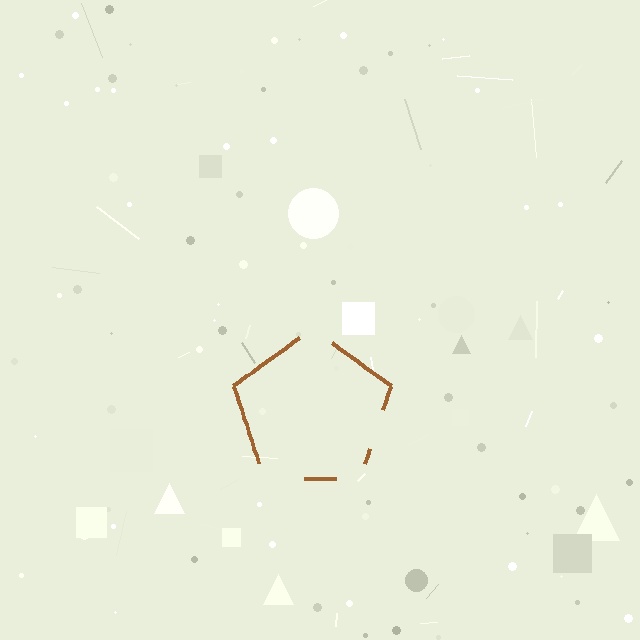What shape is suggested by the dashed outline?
The dashed outline suggests a pentagon.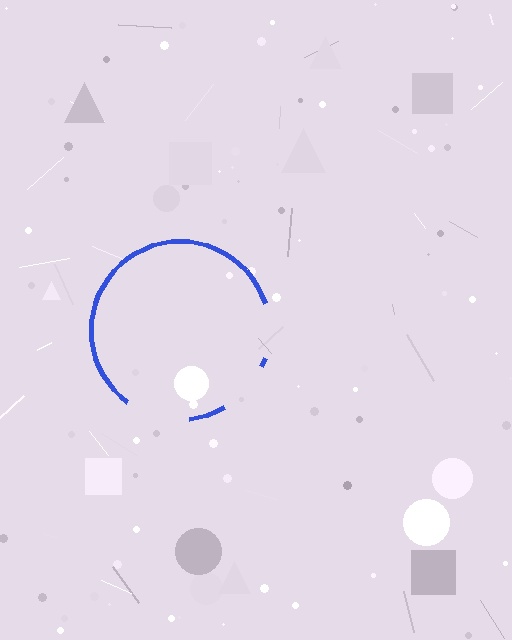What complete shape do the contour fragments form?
The contour fragments form a circle.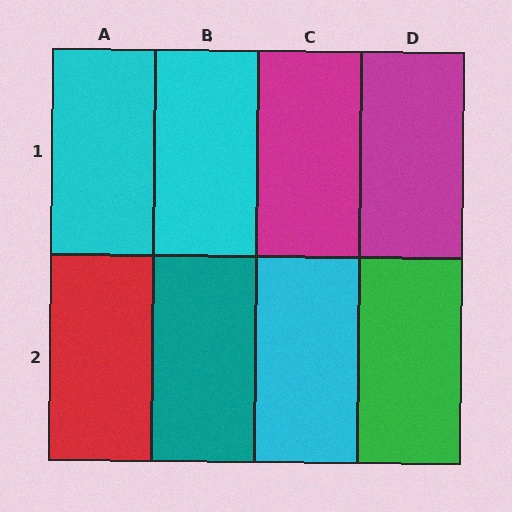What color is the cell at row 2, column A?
Red.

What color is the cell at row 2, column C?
Cyan.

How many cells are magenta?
2 cells are magenta.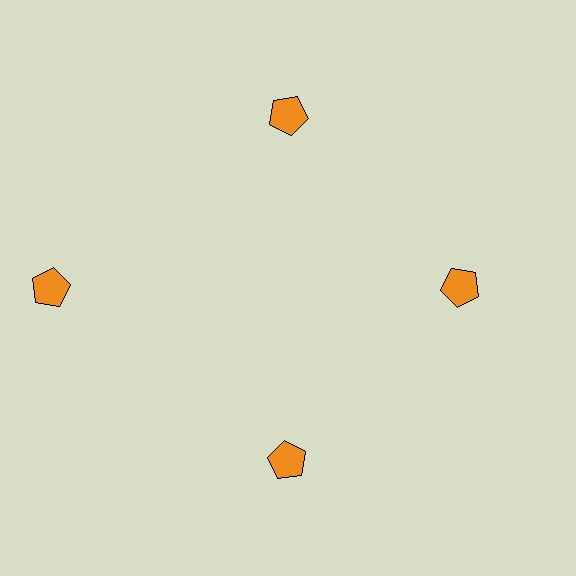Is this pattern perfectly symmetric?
No. The 4 orange pentagons are arranged in a ring, but one element near the 9 o'clock position is pushed outward from the center, breaking the 4-fold rotational symmetry.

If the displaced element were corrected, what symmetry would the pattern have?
It would have 4-fold rotational symmetry — the pattern would map onto itself every 90 degrees.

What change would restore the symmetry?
The symmetry would be restored by moving it inward, back onto the ring so that all 4 pentagons sit at equal angles and equal distance from the center.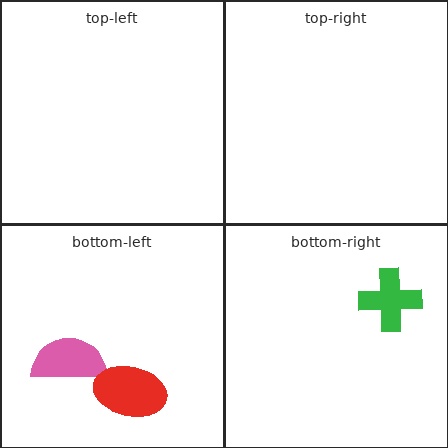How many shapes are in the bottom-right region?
1.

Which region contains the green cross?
The bottom-right region.